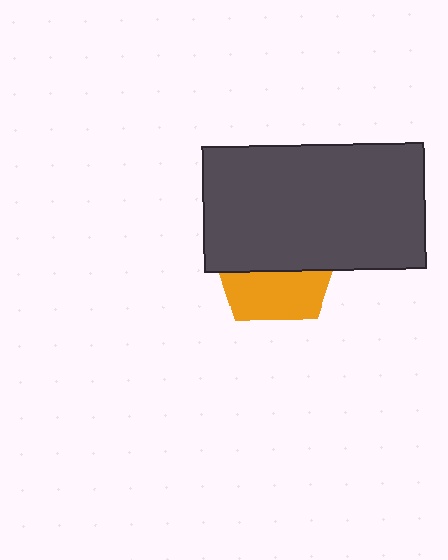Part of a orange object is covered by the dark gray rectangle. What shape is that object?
It is a pentagon.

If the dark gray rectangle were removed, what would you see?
You would see the complete orange pentagon.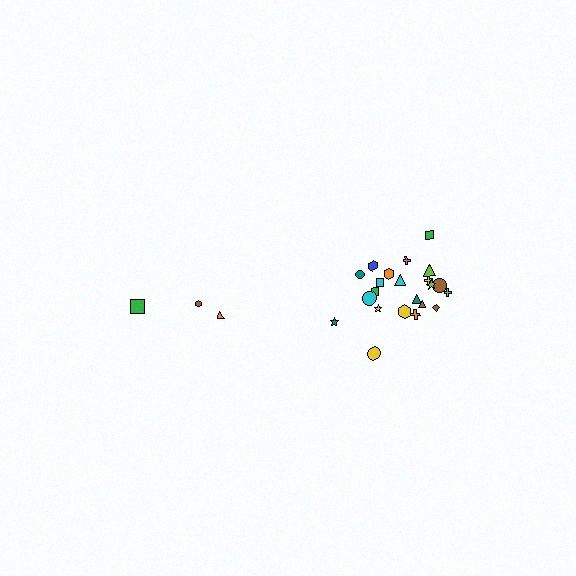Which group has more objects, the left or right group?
The right group.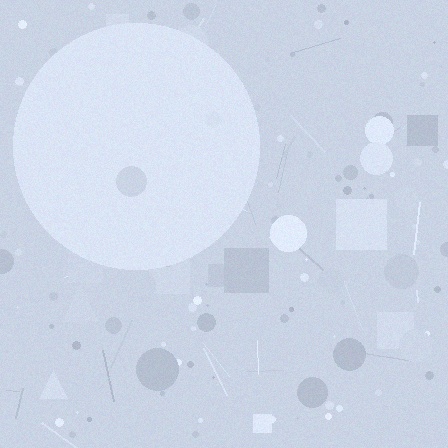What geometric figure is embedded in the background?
A circle is embedded in the background.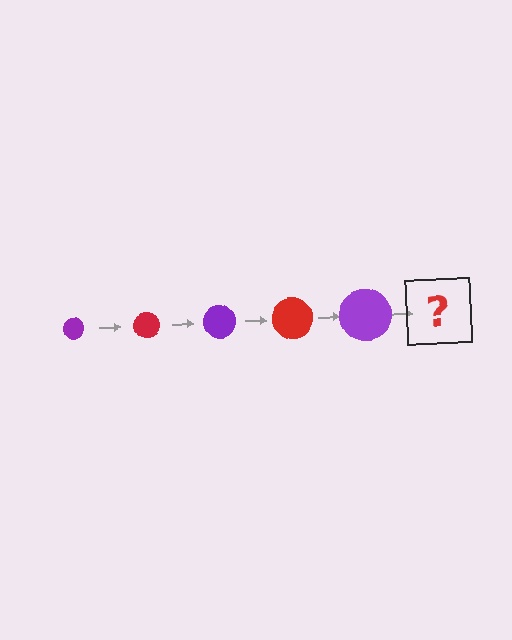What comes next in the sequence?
The next element should be a red circle, larger than the previous one.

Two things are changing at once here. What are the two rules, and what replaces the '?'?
The two rules are that the circle grows larger each step and the color cycles through purple and red. The '?' should be a red circle, larger than the previous one.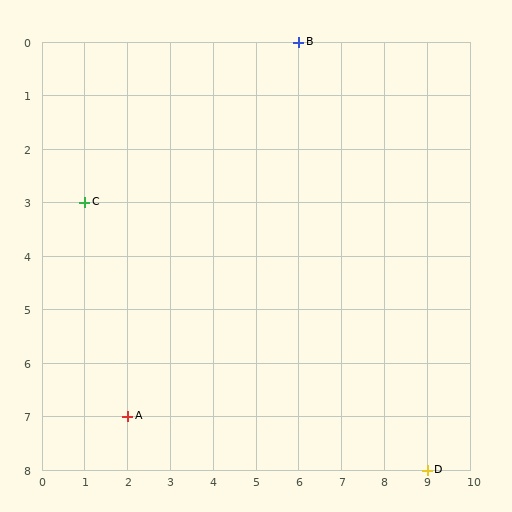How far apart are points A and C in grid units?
Points A and C are 1 column and 4 rows apart (about 4.1 grid units diagonally).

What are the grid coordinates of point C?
Point C is at grid coordinates (1, 3).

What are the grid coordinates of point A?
Point A is at grid coordinates (2, 7).